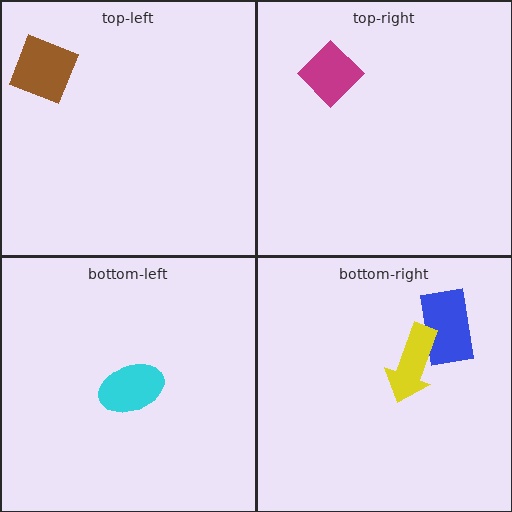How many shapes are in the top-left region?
1.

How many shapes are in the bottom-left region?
1.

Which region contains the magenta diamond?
The top-right region.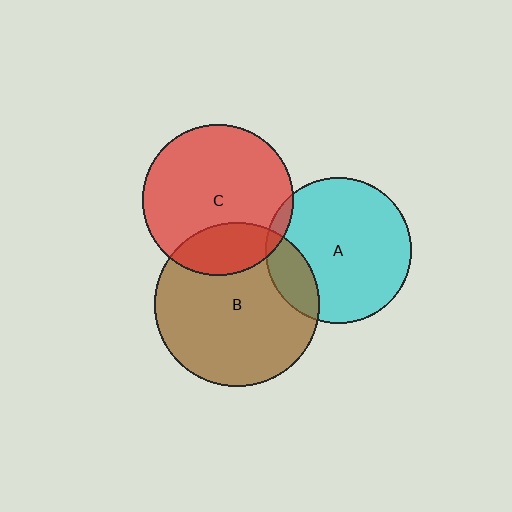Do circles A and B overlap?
Yes.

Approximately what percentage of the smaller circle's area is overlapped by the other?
Approximately 20%.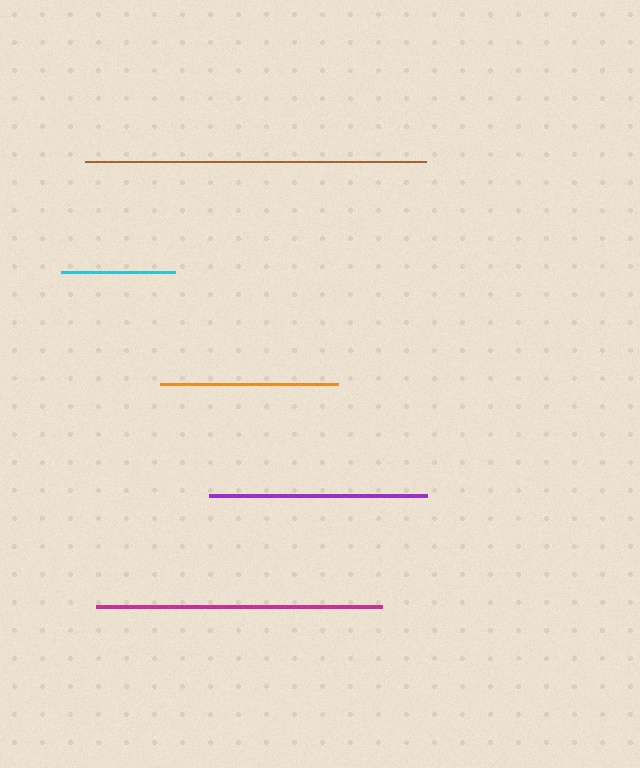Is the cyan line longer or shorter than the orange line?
The orange line is longer than the cyan line.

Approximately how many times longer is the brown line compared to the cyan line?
The brown line is approximately 3.0 times the length of the cyan line.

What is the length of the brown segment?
The brown segment is approximately 341 pixels long.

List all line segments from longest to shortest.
From longest to shortest: brown, magenta, purple, orange, cyan.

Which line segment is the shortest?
The cyan line is the shortest at approximately 113 pixels.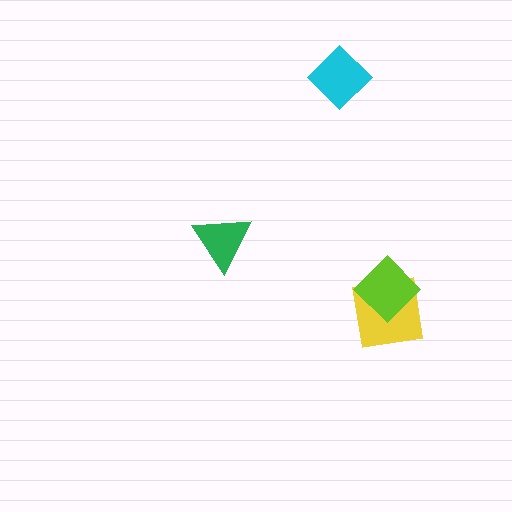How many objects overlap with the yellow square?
1 object overlaps with the yellow square.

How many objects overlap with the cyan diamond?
0 objects overlap with the cyan diamond.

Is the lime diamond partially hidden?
No, no other shape covers it.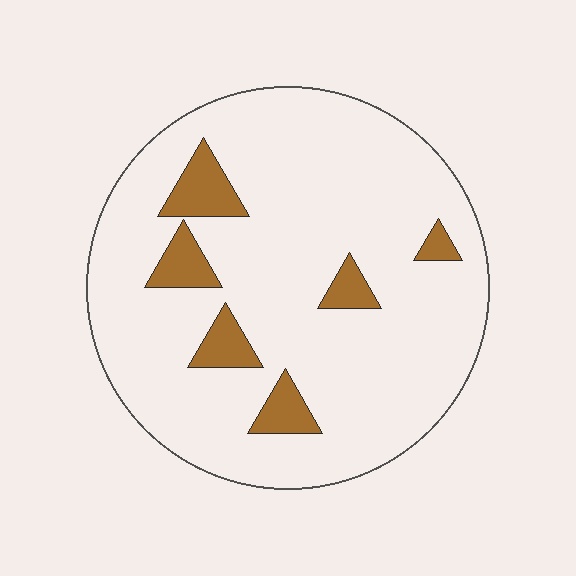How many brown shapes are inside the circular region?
6.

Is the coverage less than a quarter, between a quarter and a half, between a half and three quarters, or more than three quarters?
Less than a quarter.